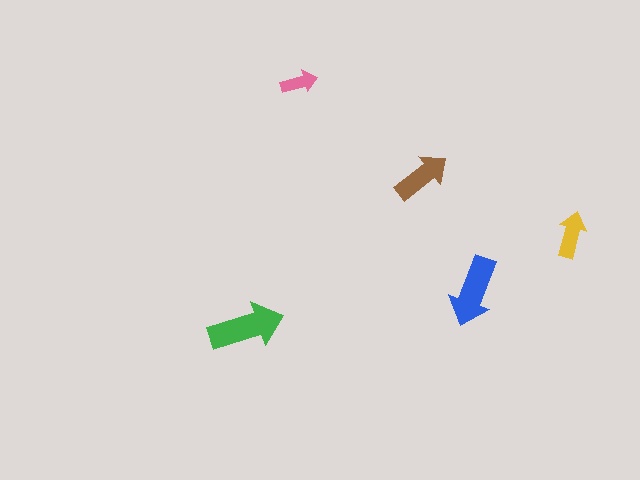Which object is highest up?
The pink arrow is topmost.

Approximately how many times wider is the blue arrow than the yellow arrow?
About 1.5 times wider.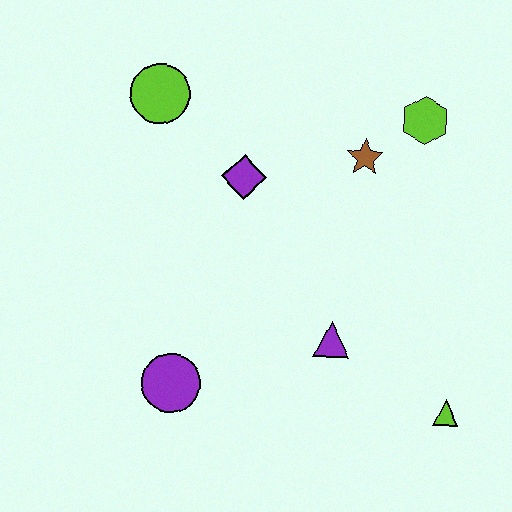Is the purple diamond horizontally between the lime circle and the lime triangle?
Yes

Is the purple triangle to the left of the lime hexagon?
Yes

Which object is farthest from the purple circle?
The lime hexagon is farthest from the purple circle.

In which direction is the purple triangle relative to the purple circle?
The purple triangle is to the right of the purple circle.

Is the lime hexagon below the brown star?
No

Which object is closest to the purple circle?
The purple triangle is closest to the purple circle.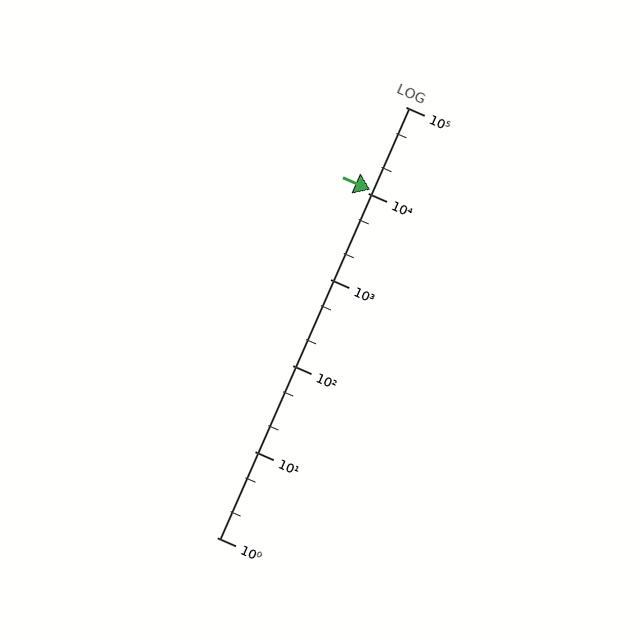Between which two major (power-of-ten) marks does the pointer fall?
The pointer is between 10000 and 100000.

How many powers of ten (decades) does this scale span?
The scale spans 5 decades, from 1 to 100000.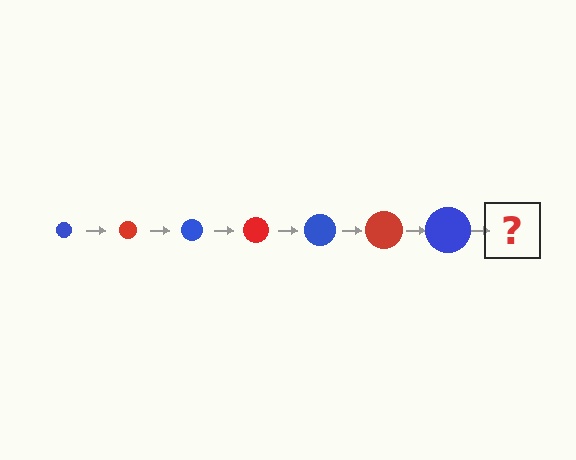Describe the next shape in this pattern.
It should be a red circle, larger than the previous one.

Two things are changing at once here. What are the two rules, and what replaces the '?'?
The two rules are that the circle grows larger each step and the color cycles through blue and red. The '?' should be a red circle, larger than the previous one.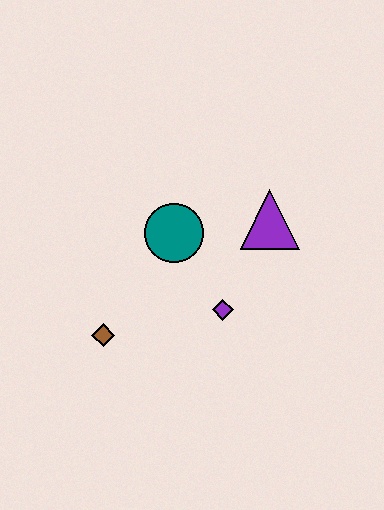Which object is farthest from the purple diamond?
The brown diamond is farthest from the purple diamond.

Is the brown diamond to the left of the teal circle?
Yes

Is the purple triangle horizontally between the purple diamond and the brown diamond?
No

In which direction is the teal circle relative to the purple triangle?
The teal circle is to the left of the purple triangle.